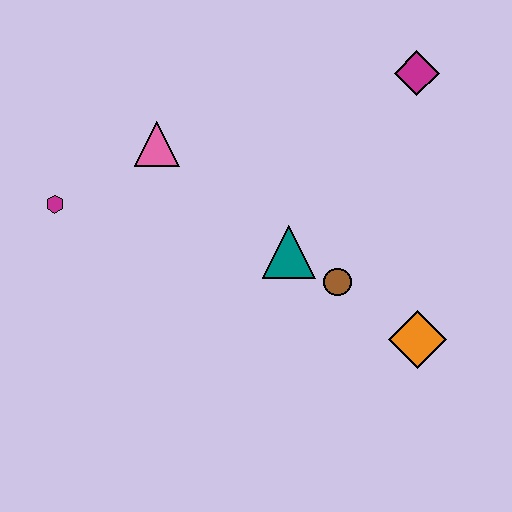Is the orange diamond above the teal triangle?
No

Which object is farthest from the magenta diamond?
The magenta hexagon is farthest from the magenta diamond.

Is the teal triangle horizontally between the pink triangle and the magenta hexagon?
No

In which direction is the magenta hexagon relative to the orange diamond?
The magenta hexagon is to the left of the orange diamond.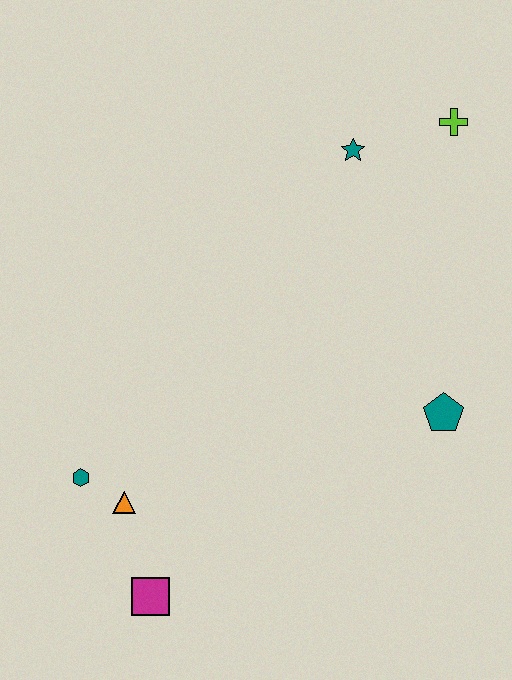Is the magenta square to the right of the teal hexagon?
Yes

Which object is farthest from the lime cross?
The magenta square is farthest from the lime cross.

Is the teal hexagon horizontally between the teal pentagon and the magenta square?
No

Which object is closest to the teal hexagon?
The orange triangle is closest to the teal hexagon.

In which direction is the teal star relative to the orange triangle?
The teal star is above the orange triangle.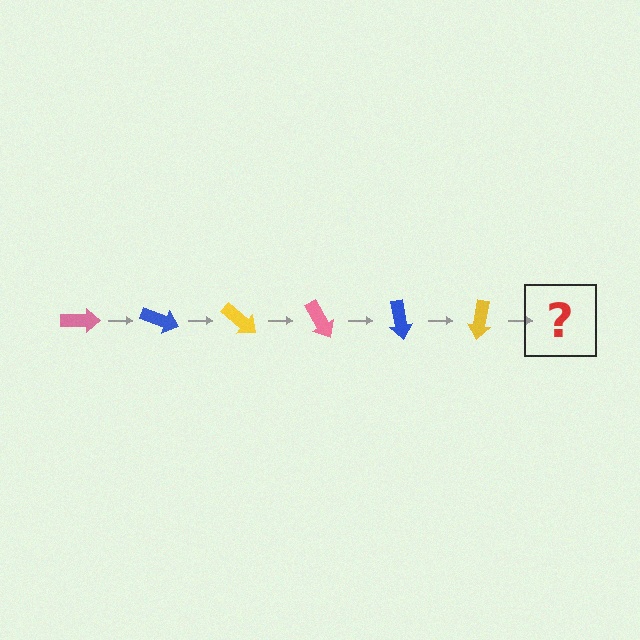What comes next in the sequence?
The next element should be a pink arrow, rotated 120 degrees from the start.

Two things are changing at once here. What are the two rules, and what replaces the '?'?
The two rules are that it rotates 20 degrees each step and the color cycles through pink, blue, and yellow. The '?' should be a pink arrow, rotated 120 degrees from the start.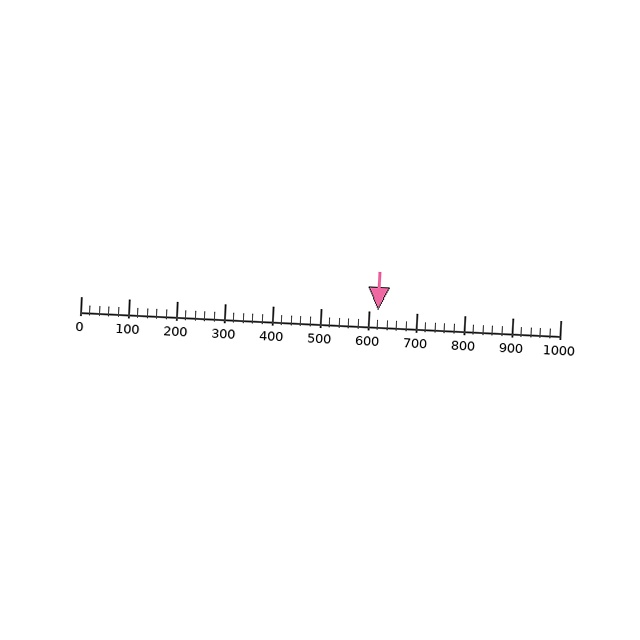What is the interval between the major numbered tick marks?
The major tick marks are spaced 100 units apart.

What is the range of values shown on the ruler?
The ruler shows values from 0 to 1000.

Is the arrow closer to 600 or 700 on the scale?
The arrow is closer to 600.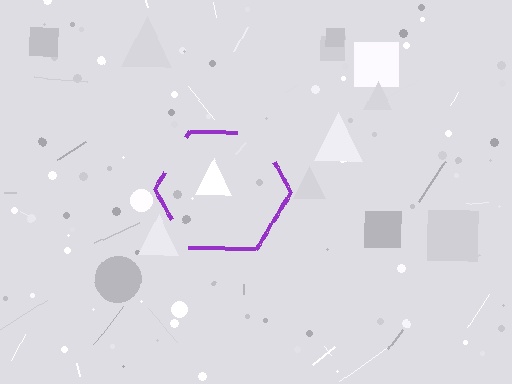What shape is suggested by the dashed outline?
The dashed outline suggests a hexagon.